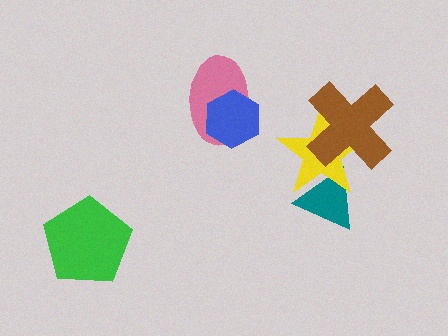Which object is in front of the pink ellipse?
The blue hexagon is in front of the pink ellipse.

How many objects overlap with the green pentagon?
0 objects overlap with the green pentagon.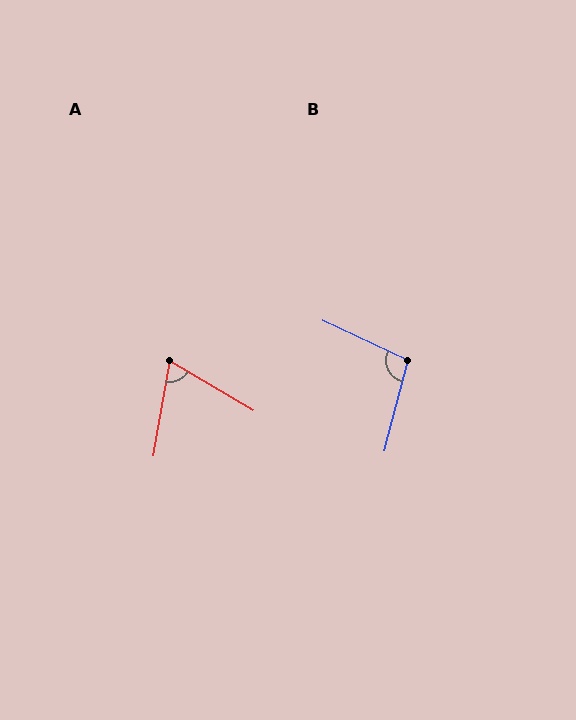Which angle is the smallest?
A, at approximately 69 degrees.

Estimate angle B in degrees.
Approximately 101 degrees.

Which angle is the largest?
B, at approximately 101 degrees.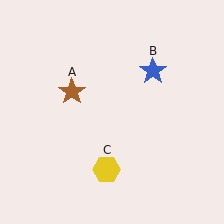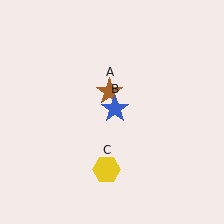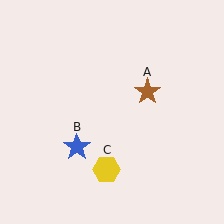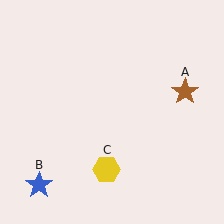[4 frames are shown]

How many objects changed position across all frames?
2 objects changed position: brown star (object A), blue star (object B).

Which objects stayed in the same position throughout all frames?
Yellow hexagon (object C) remained stationary.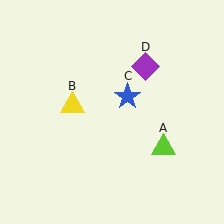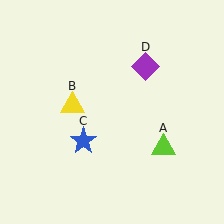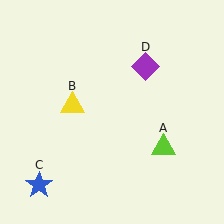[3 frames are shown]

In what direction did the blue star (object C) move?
The blue star (object C) moved down and to the left.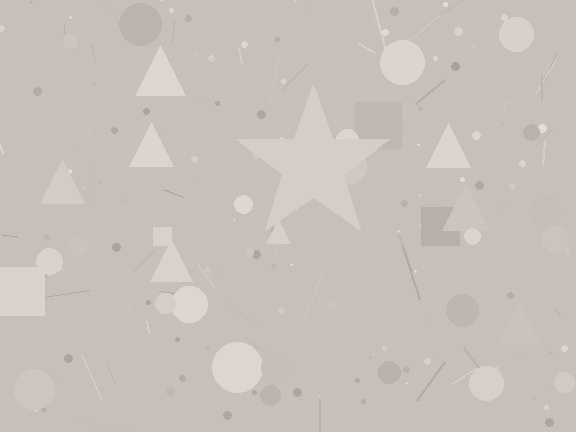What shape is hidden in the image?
A star is hidden in the image.